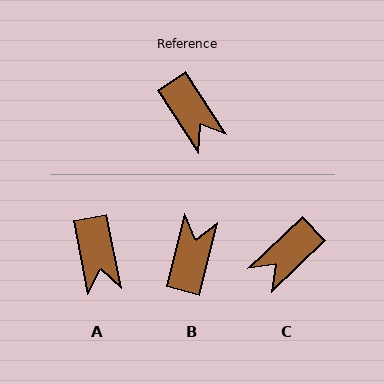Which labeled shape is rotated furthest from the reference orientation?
B, about 132 degrees away.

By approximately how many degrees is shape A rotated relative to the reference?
Approximately 23 degrees clockwise.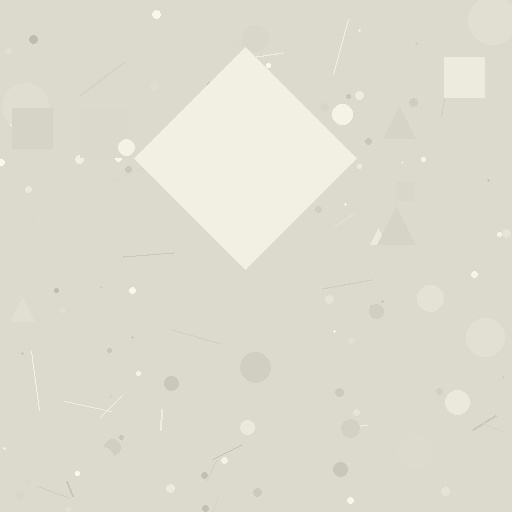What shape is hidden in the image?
A diamond is hidden in the image.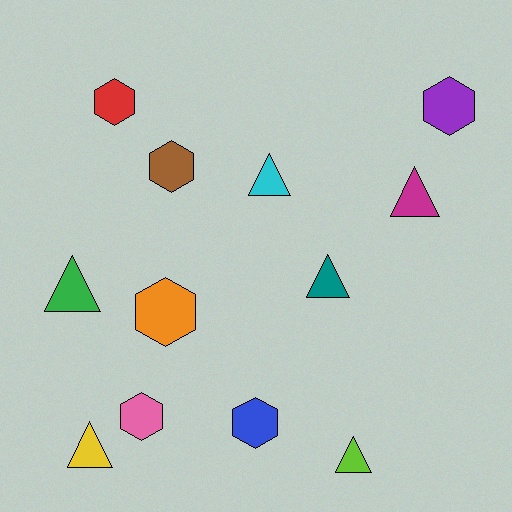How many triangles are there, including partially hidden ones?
There are 6 triangles.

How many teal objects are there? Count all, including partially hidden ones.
There is 1 teal object.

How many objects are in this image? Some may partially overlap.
There are 12 objects.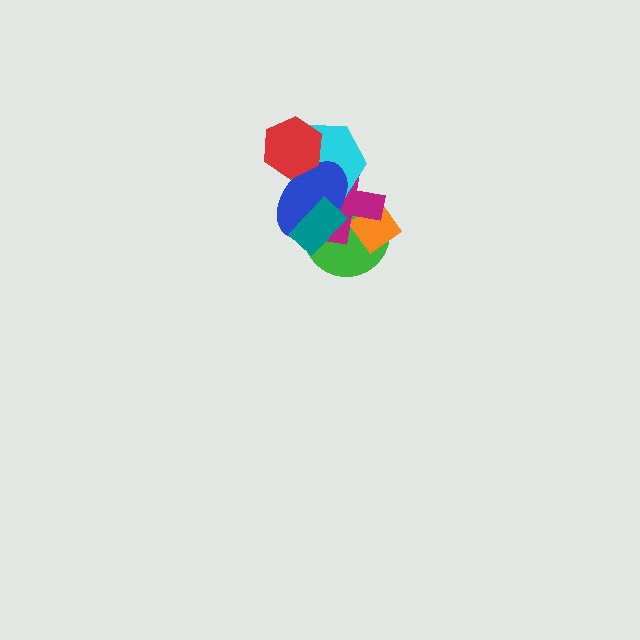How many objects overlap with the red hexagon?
2 objects overlap with the red hexagon.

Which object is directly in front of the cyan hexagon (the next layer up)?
The blue ellipse is directly in front of the cyan hexagon.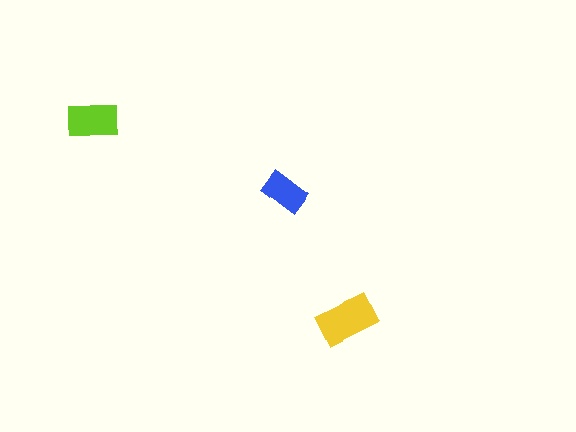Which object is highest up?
The lime rectangle is topmost.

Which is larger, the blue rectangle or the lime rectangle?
The lime one.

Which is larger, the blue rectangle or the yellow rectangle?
The yellow one.